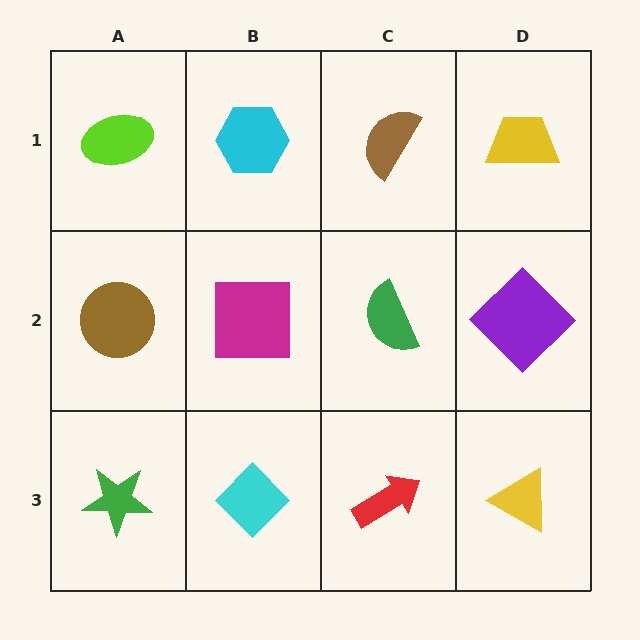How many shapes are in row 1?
4 shapes.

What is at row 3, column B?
A cyan diamond.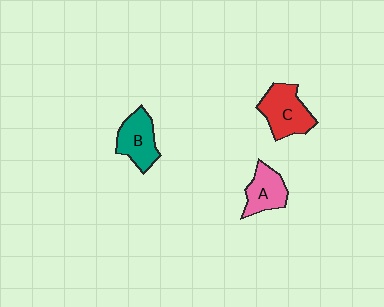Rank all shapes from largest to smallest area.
From largest to smallest: C (red), B (teal), A (pink).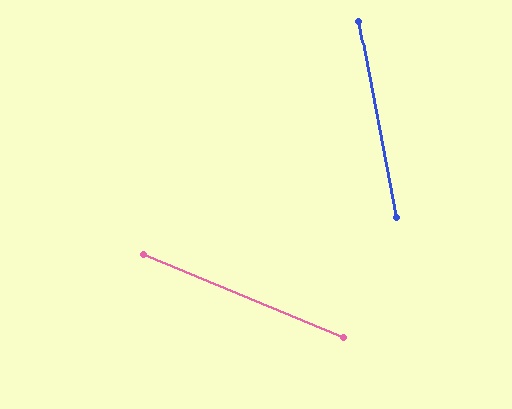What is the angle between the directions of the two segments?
Approximately 57 degrees.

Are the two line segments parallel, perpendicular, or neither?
Neither parallel nor perpendicular — they differ by about 57°.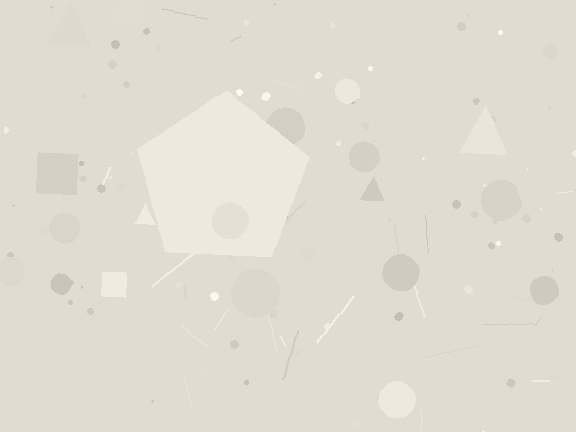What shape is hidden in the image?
A pentagon is hidden in the image.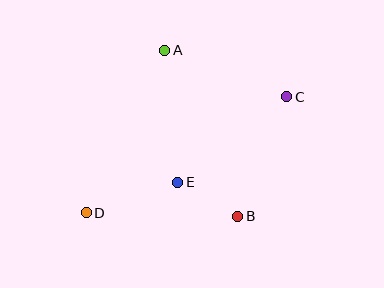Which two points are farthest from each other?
Points C and D are farthest from each other.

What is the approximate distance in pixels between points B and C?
The distance between B and C is approximately 129 pixels.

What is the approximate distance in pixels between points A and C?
The distance between A and C is approximately 131 pixels.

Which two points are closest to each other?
Points B and E are closest to each other.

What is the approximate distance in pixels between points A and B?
The distance between A and B is approximately 181 pixels.